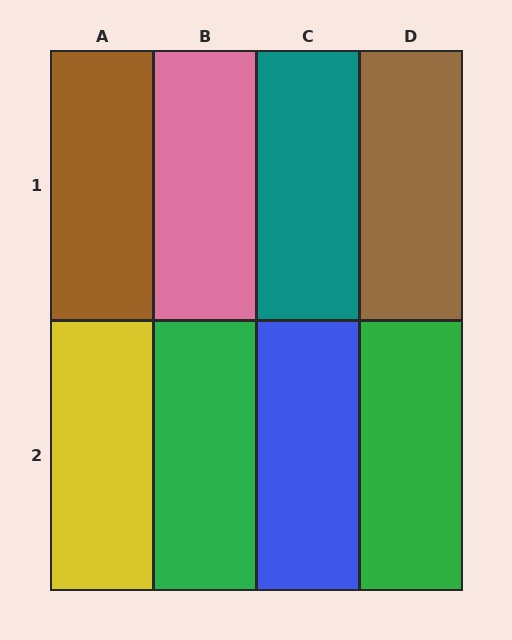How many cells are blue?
1 cell is blue.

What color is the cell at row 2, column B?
Green.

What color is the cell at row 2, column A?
Yellow.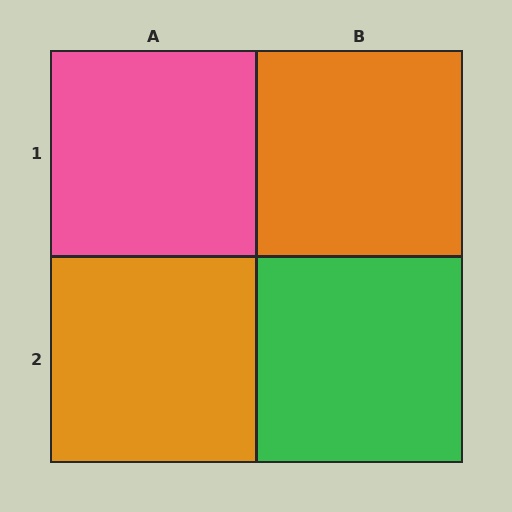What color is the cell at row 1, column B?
Orange.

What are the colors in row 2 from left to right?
Orange, green.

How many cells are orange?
2 cells are orange.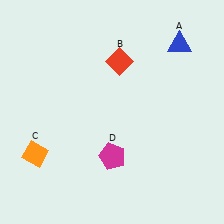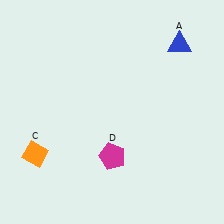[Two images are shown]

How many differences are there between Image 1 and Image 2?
There is 1 difference between the two images.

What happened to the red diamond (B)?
The red diamond (B) was removed in Image 2. It was in the top-right area of Image 1.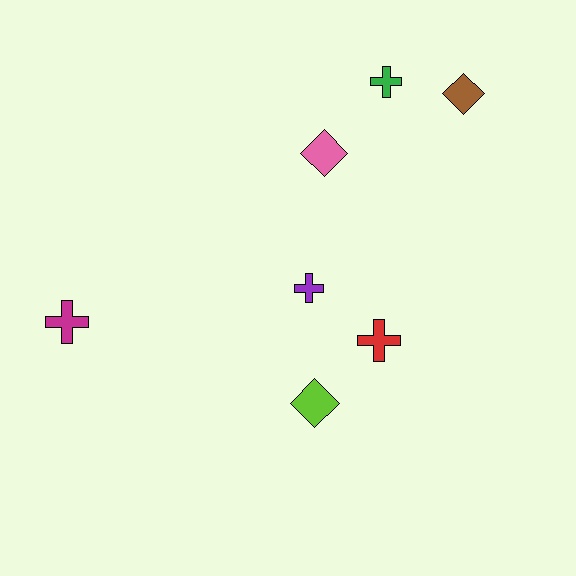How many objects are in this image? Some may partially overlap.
There are 7 objects.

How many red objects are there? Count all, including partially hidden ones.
There is 1 red object.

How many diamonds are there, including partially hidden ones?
There are 3 diamonds.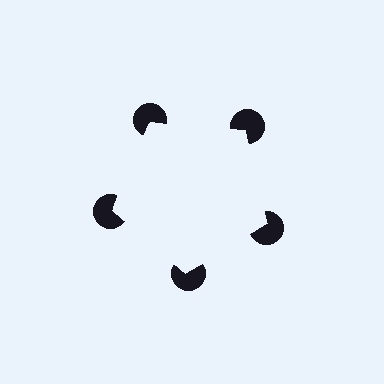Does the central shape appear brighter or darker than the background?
It typically appears slightly brighter than the background, even though no actual brightness change is drawn.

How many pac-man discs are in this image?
There are 5 — one at each vertex of the illusory pentagon.